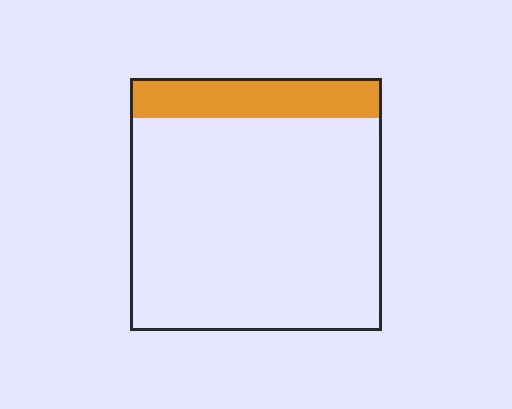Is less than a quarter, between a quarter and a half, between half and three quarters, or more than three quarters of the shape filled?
Less than a quarter.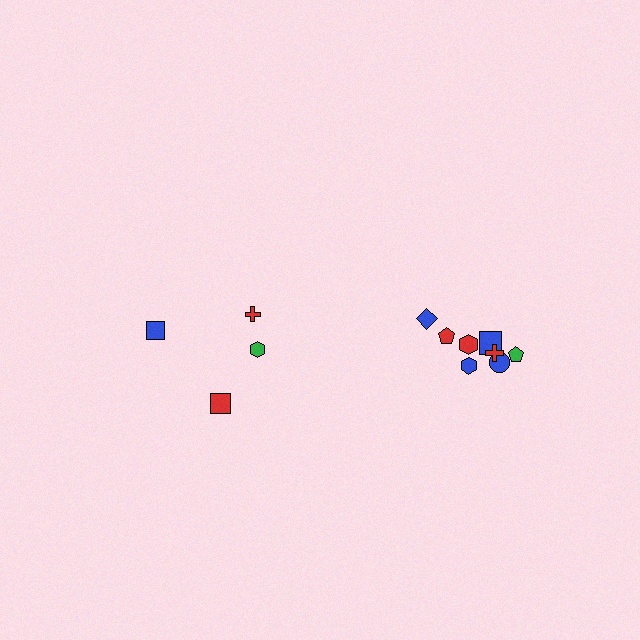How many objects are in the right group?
There are 8 objects.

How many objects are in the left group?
There are 4 objects.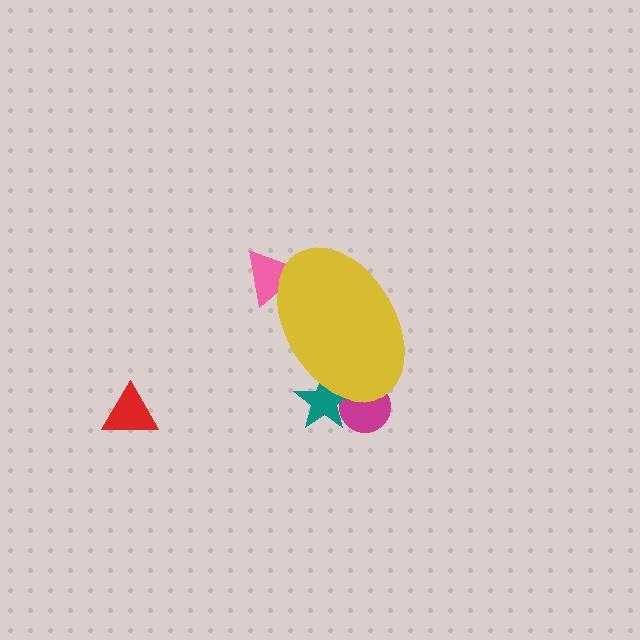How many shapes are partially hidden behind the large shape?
3 shapes are partially hidden.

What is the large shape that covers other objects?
A yellow ellipse.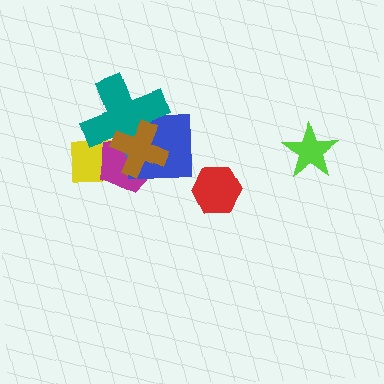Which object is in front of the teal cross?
The brown cross is in front of the teal cross.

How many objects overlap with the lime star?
0 objects overlap with the lime star.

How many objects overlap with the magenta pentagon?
4 objects overlap with the magenta pentagon.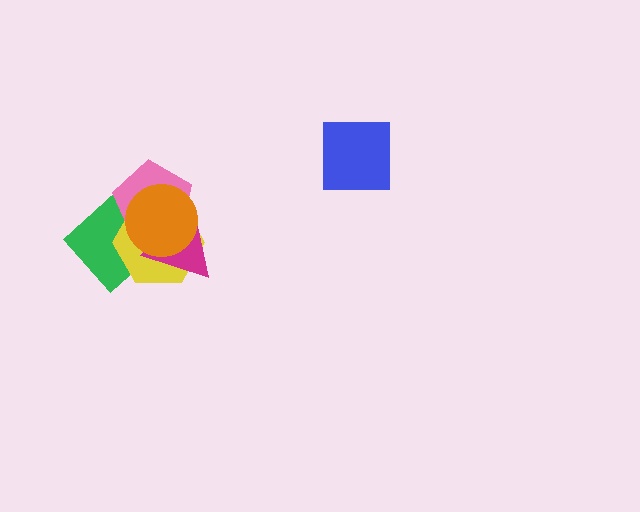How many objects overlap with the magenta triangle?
4 objects overlap with the magenta triangle.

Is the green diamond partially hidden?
Yes, it is partially covered by another shape.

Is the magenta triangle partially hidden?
Yes, it is partially covered by another shape.